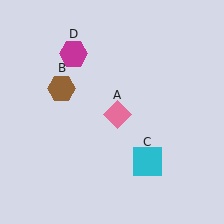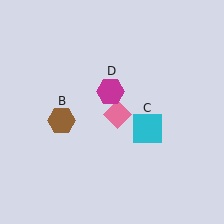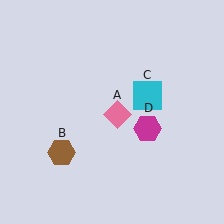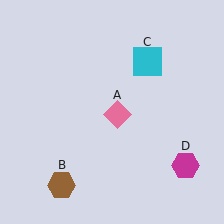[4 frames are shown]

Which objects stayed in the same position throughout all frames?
Pink diamond (object A) remained stationary.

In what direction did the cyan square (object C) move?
The cyan square (object C) moved up.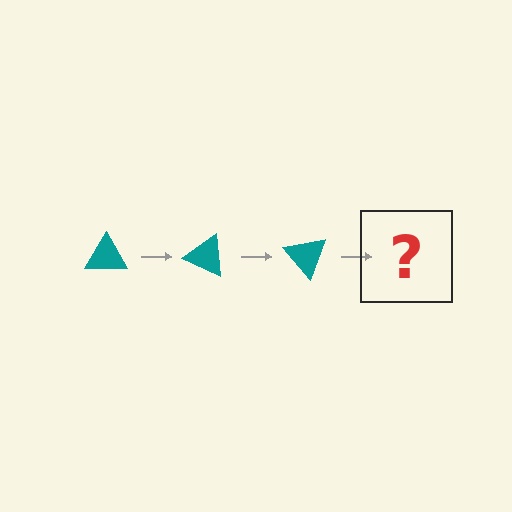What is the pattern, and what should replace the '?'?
The pattern is that the triangle rotates 25 degrees each step. The '?' should be a teal triangle rotated 75 degrees.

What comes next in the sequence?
The next element should be a teal triangle rotated 75 degrees.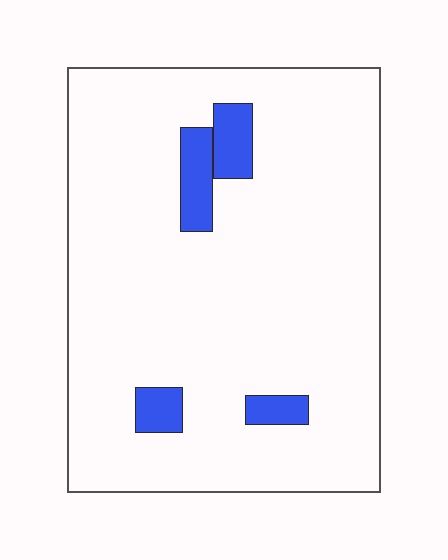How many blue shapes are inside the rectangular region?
4.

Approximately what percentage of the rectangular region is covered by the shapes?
Approximately 10%.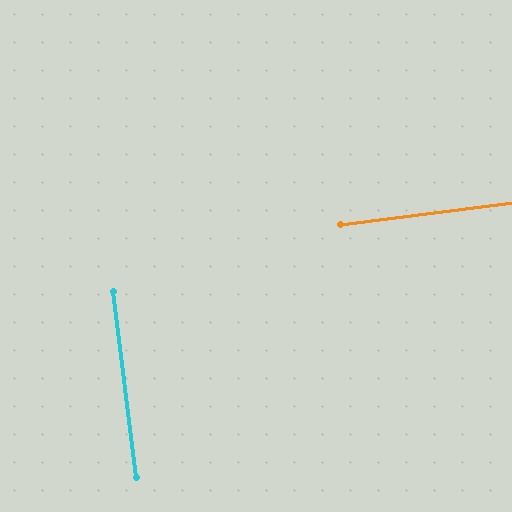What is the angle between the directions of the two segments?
Approximately 90 degrees.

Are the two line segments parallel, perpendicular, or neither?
Perpendicular — they meet at approximately 90°.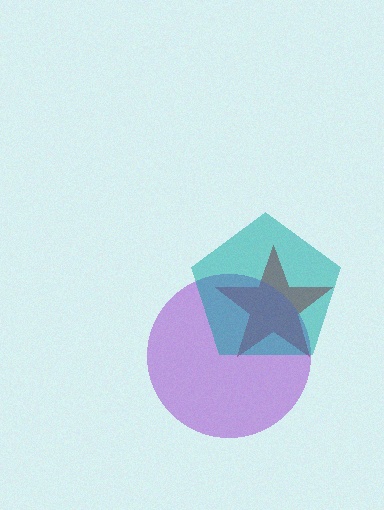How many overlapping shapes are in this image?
There are 3 overlapping shapes in the image.